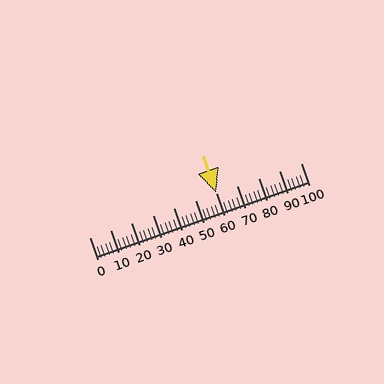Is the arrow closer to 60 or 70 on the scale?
The arrow is closer to 60.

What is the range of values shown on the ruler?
The ruler shows values from 0 to 100.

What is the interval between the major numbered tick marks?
The major tick marks are spaced 10 units apart.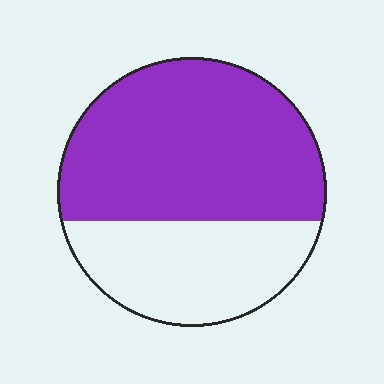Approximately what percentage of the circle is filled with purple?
Approximately 65%.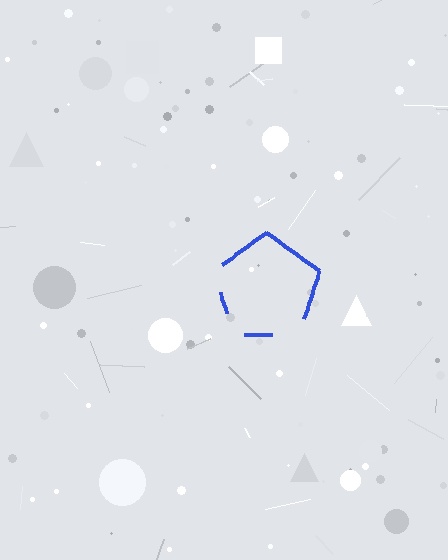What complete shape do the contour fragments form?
The contour fragments form a pentagon.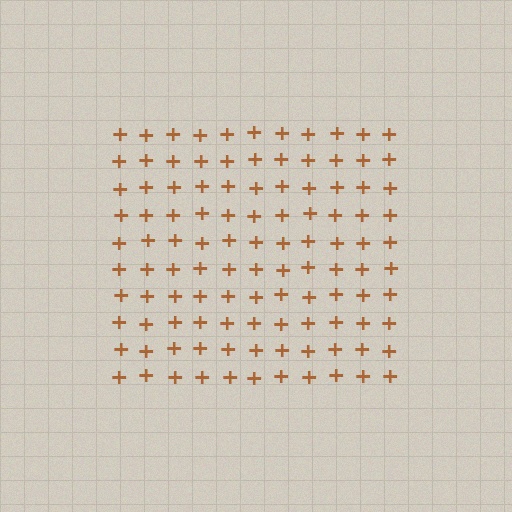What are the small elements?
The small elements are plus signs.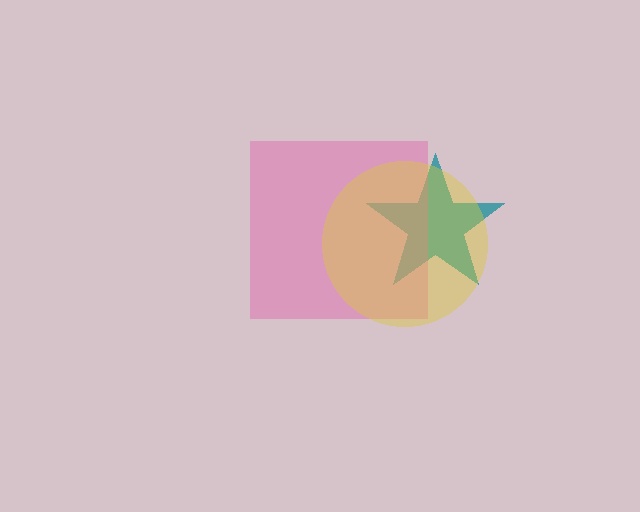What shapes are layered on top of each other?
The layered shapes are: a teal star, a pink square, a yellow circle.